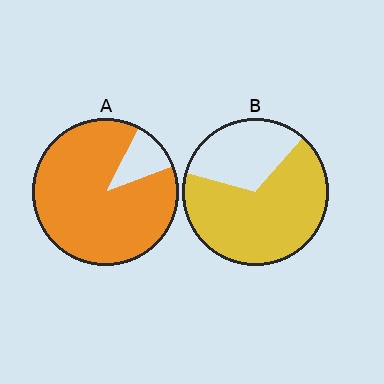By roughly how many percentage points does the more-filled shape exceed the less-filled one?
By roughly 20 percentage points (A over B).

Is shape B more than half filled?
Yes.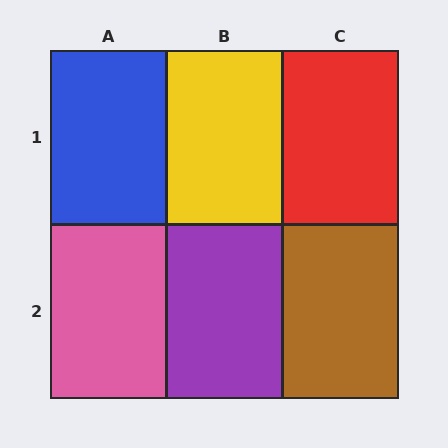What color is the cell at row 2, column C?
Brown.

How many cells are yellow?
1 cell is yellow.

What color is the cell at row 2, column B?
Purple.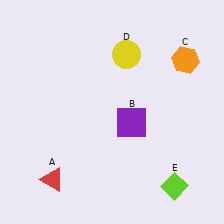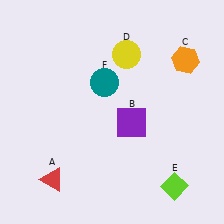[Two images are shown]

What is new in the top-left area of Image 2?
A teal circle (F) was added in the top-left area of Image 2.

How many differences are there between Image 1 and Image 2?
There is 1 difference between the two images.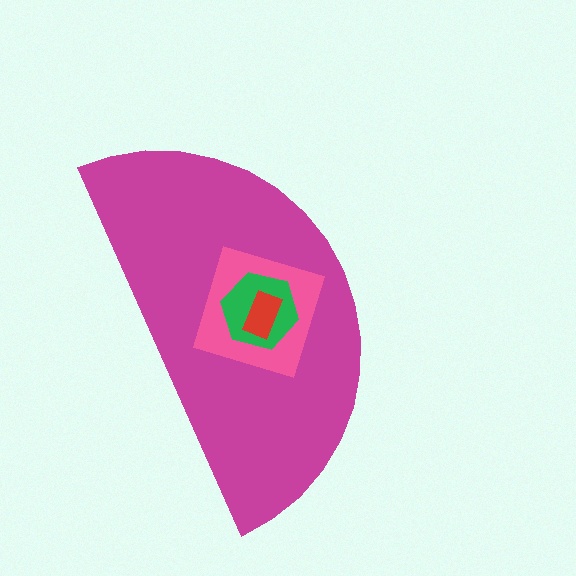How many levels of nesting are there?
4.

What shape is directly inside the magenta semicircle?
The pink square.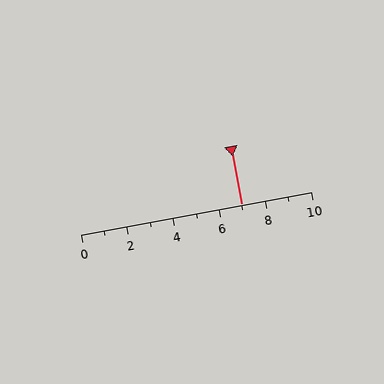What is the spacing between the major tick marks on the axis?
The major ticks are spaced 2 apart.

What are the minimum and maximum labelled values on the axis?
The axis runs from 0 to 10.